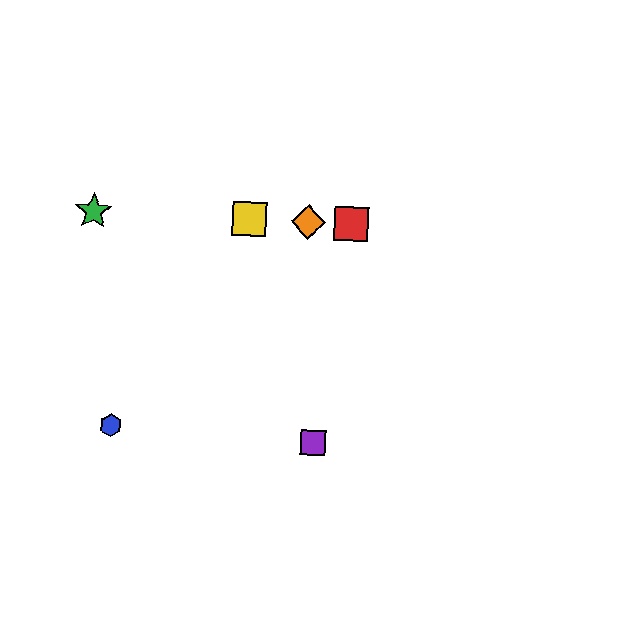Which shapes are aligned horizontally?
The red square, the green star, the yellow square, the orange diamond are aligned horizontally.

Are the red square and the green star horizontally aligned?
Yes, both are at y≈224.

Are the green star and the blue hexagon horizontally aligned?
No, the green star is at y≈212 and the blue hexagon is at y≈425.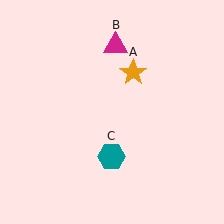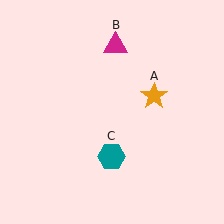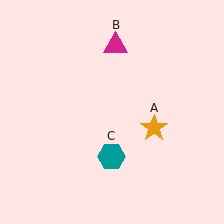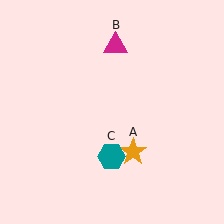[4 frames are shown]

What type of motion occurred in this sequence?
The orange star (object A) rotated clockwise around the center of the scene.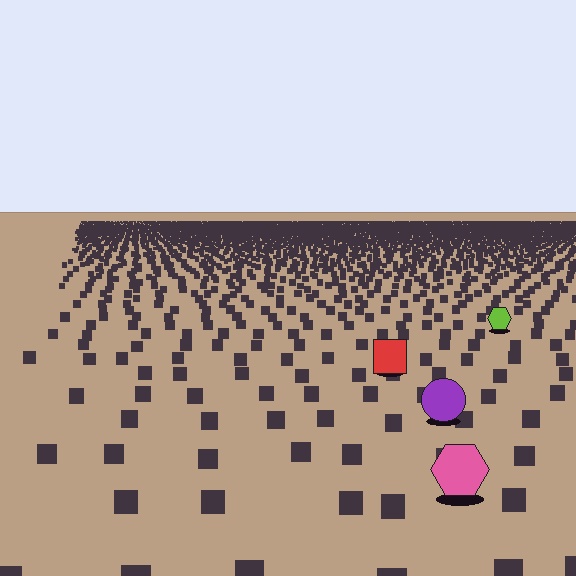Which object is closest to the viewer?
The pink hexagon is closest. The texture marks near it are larger and more spread out.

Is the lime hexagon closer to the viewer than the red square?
No. The red square is closer — you can tell from the texture gradient: the ground texture is coarser near it.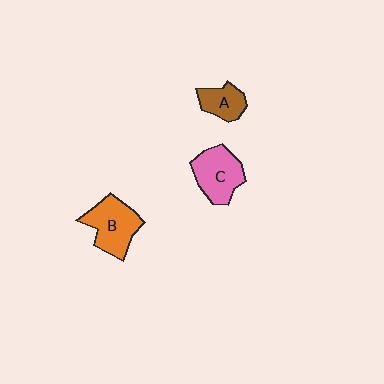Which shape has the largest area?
Shape B (orange).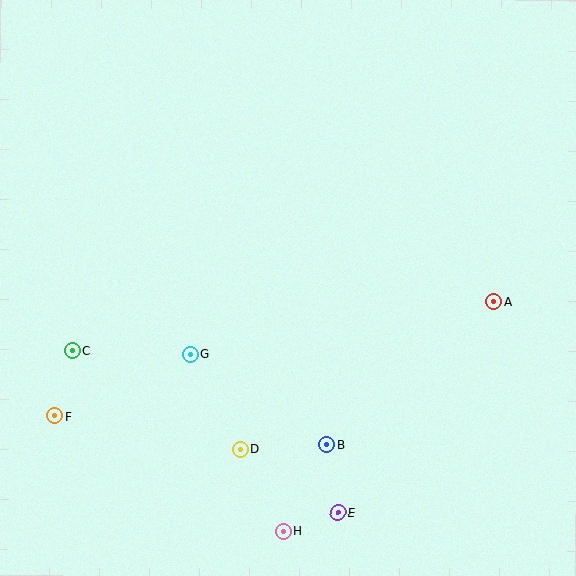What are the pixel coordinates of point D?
Point D is at (240, 449).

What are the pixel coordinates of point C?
Point C is at (72, 350).